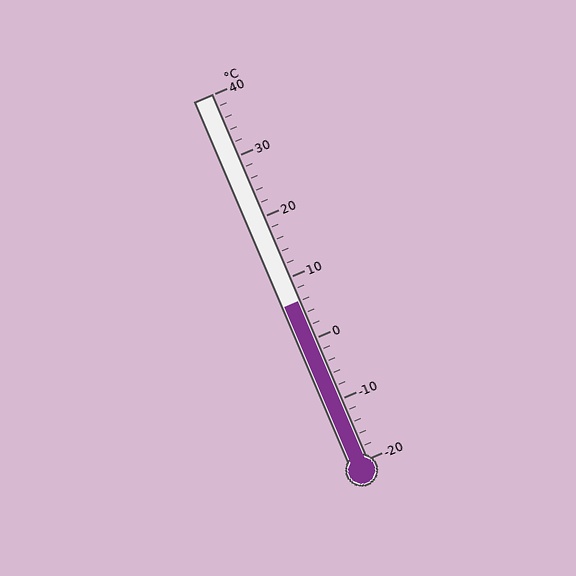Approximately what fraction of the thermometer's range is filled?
The thermometer is filled to approximately 45% of its range.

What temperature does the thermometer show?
The thermometer shows approximately 6°C.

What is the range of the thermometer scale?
The thermometer scale ranges from -20°C to 40°C.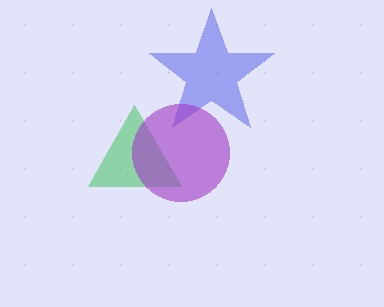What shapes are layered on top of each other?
The layered shapes are: a green triangle, a blue star, a purple circle.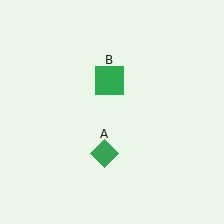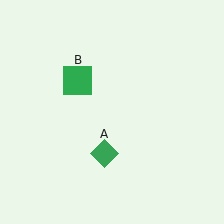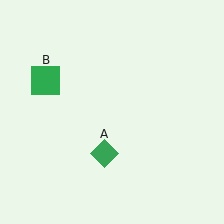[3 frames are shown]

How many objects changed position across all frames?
1 object changed position: green square (object B).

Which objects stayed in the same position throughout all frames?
Green diamond (object A) remained stationary.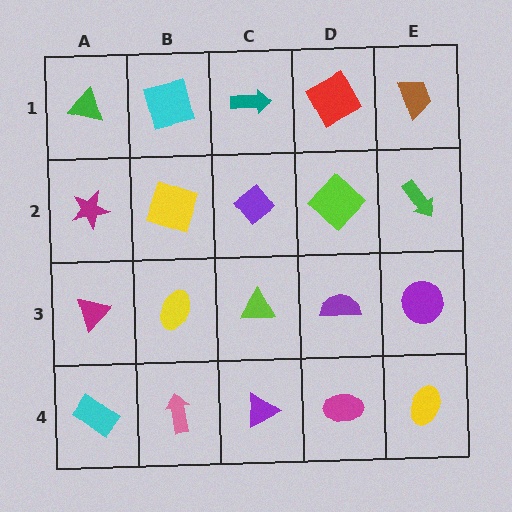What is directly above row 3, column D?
A lime diamond.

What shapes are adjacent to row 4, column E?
A purple circle (row 3, column E), a magenta ellipse (row 4, column D).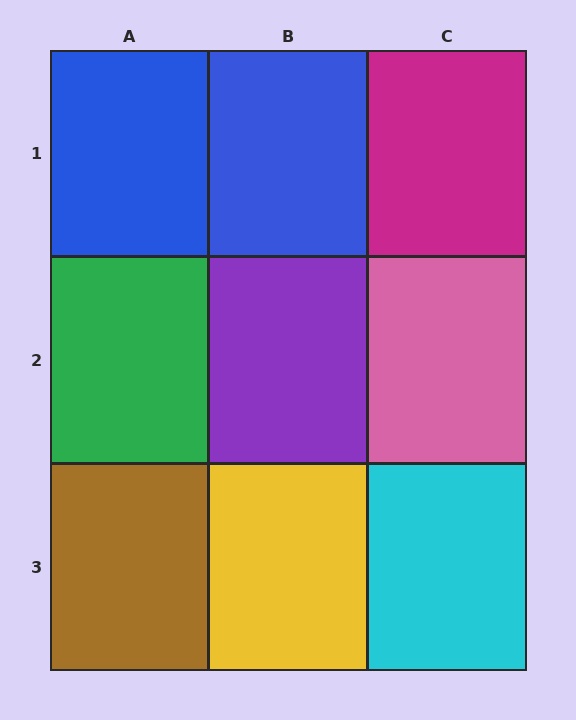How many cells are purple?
1 cell is purple.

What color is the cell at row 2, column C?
Pink.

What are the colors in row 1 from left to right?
Blue, blue, magenta.